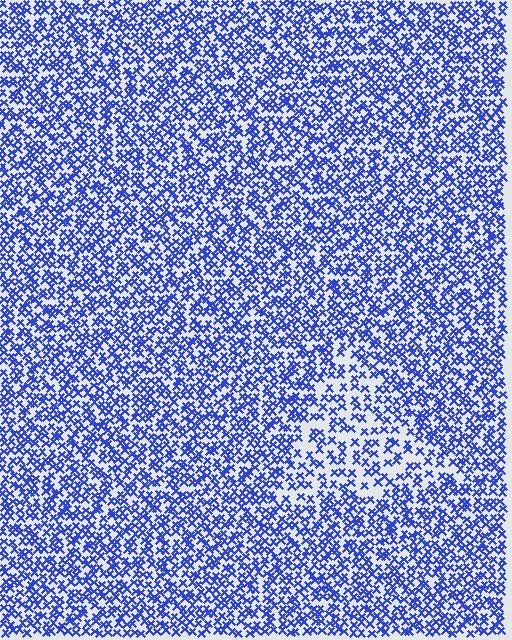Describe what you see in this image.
The image contains small blue elements arranged at two different densities. A triangle-shaped region is visible where the elements are less densely packed than the surrounding area.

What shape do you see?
I see a triangle.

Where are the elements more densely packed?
The elements are more densely packed outside the triangle boundary.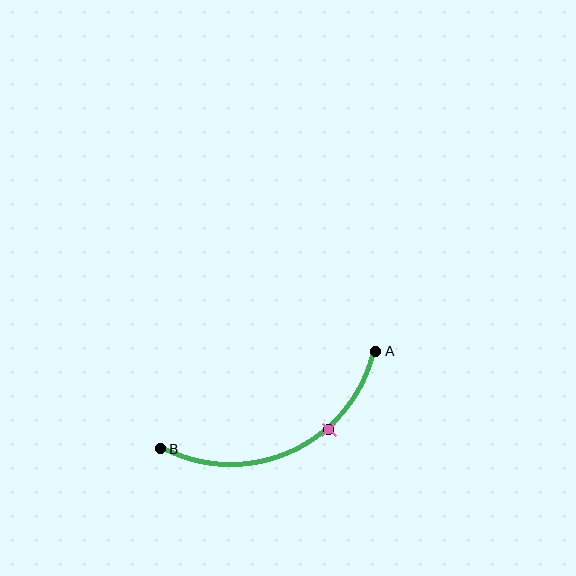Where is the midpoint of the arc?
The arc midpoint is the point on the curve farthest from the straight line joining A and B. It sits below that line.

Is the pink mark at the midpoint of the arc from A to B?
No. The pink mark lies on the arc but is closer to endpoint A. The arc midpoint would be at the point on the curve equidistant along the arc from both A and B.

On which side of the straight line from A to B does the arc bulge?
The arc bulges below the straight line connecting A and B.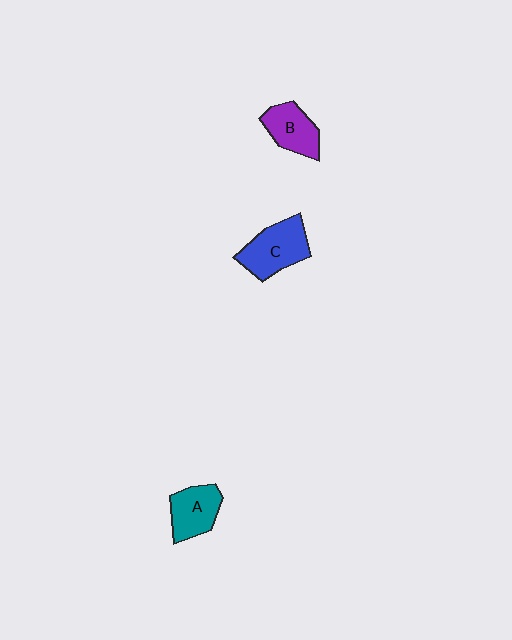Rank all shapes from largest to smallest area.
From largest to smallest: C (blue), A (teal), B (purple).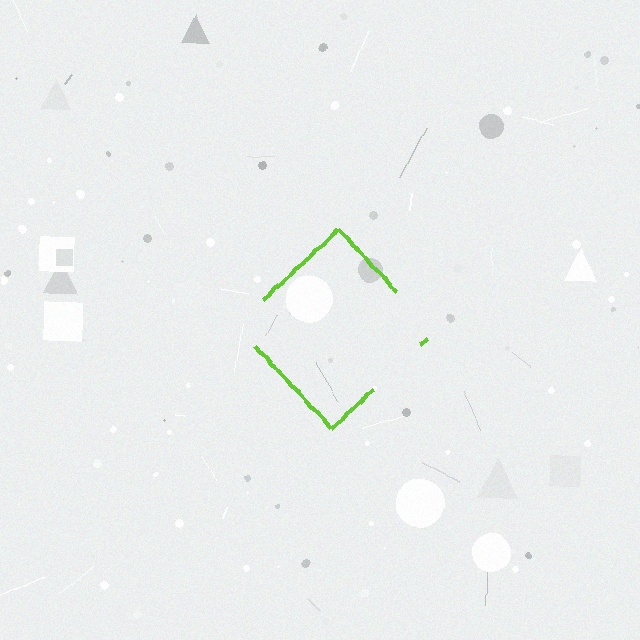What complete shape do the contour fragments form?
The contour fragments form a diamond.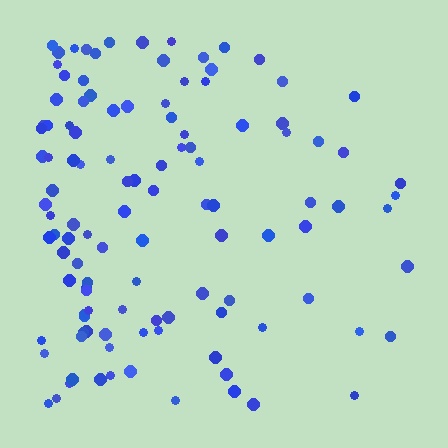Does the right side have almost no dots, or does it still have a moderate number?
Still a moderate number, just noticeably fewer than the left.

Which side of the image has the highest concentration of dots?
The left.